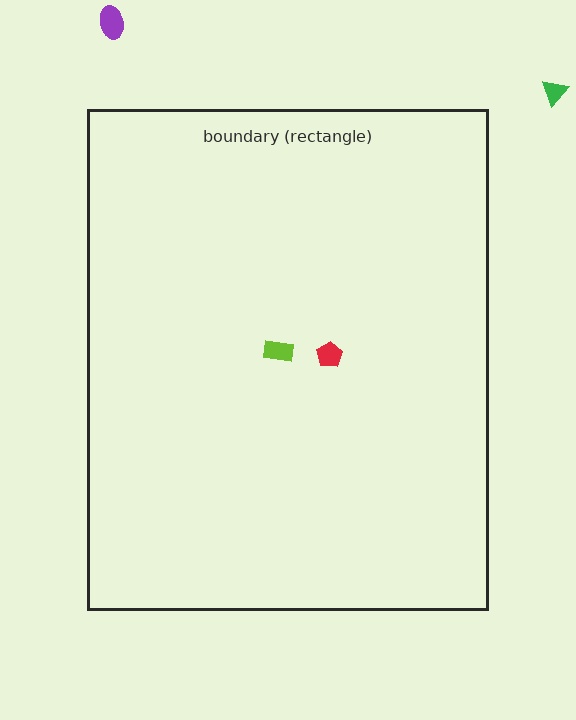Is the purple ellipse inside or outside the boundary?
Outside.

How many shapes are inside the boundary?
2 inside, 2 outside.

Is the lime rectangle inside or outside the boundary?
Inside.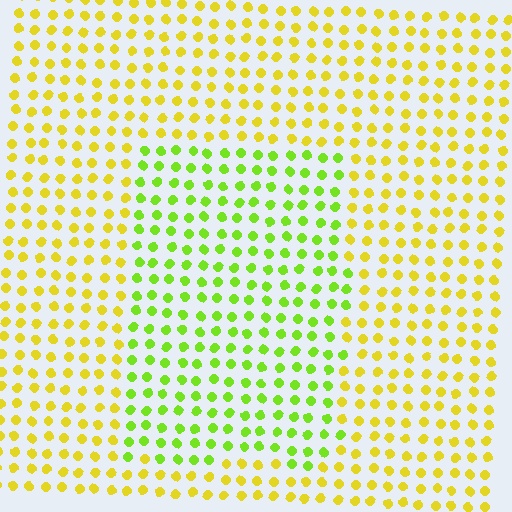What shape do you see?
I see a rectangle.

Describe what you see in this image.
The image is filled with small yellow elements in a uniform arrangement. A rectangle-shaped region is visible where the elements are tinted to a slightly different hue, forming a subtle color boundary.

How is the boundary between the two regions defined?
The boundary is defined purely by a slight shift in hue (about 39 degrees). Spacing, size, and orientation are identical on both sides.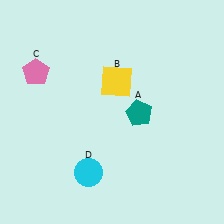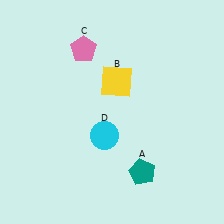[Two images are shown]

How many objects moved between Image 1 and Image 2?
3 objects moved between the two images.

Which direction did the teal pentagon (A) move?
The teal pentagon (A) moved down.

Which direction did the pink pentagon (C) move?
The pink pentagon (C) moved right.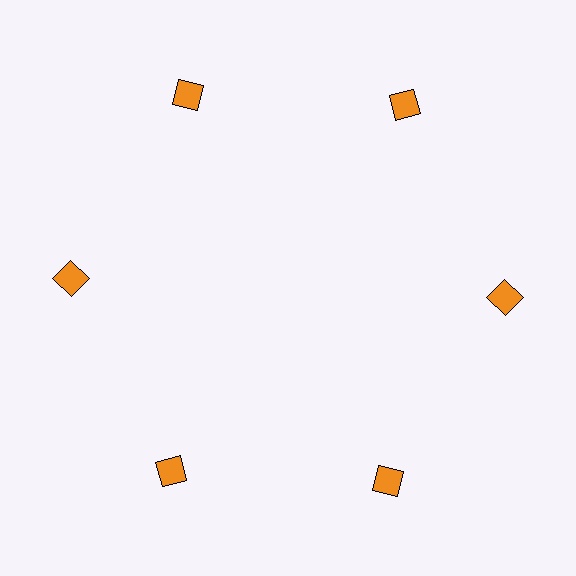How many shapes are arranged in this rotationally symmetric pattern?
There are 6 shapes, arranged in 6 groups of 1.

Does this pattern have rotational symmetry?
Yes, this pattern has 6-fold rotational symmetry. It looks the same after rotating 60 degrees around the center.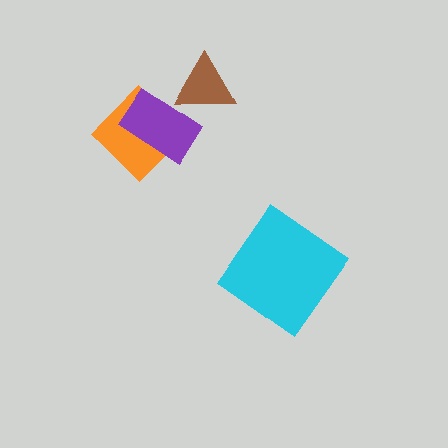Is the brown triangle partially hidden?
Yes, it is partially covered by another shape.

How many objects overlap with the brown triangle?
1 object overlaps with the brown triangle.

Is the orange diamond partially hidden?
Yes, it is partially covered by another shape.